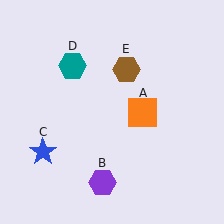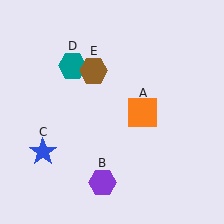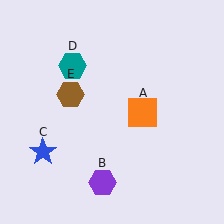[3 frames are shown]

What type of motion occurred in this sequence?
The brown hexagon (object E) rotated counterclockwise around the center of the scene.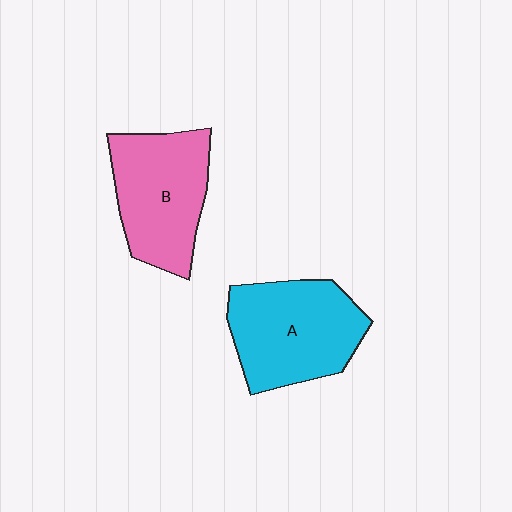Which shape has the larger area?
Shape A (cyan).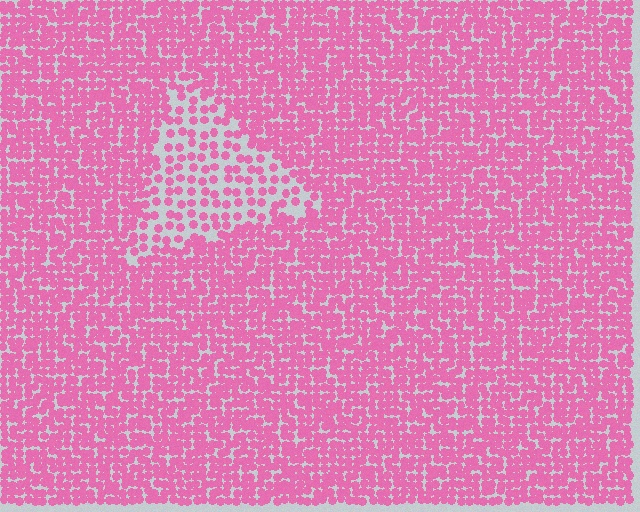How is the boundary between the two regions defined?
The boundary is defined by a change in element density (approximately 2.1x ratio). All elements are the same color, size, and shape.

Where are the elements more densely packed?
The elements are more densely packed outside the triangle boundary.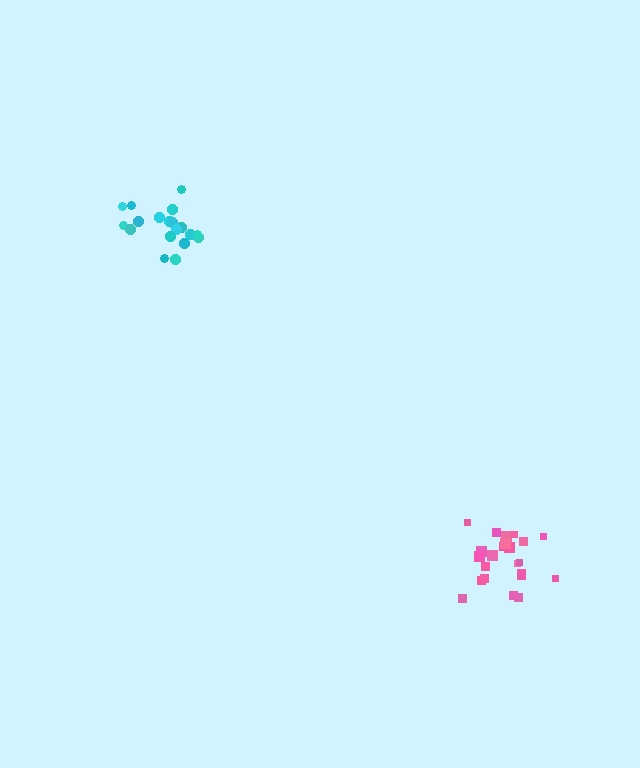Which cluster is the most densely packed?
Cyan.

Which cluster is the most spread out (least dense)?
Pink.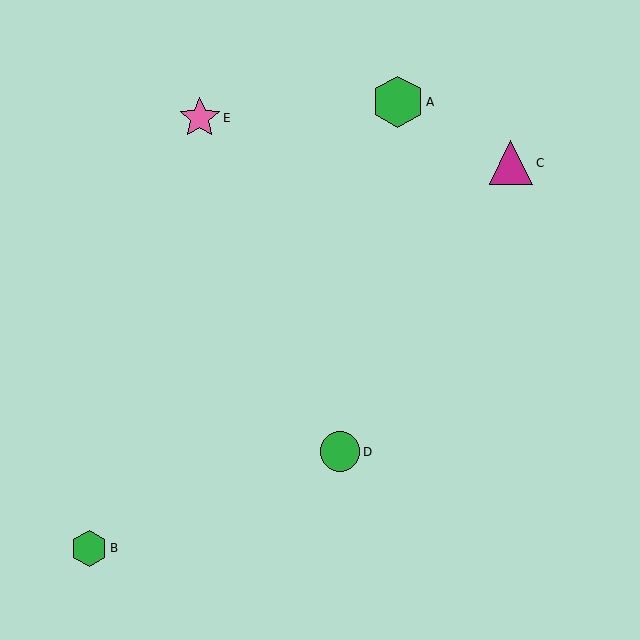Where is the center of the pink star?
The center of the pink star is at (200, 118).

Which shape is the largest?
The green hexagon (labeled A) is the largest.